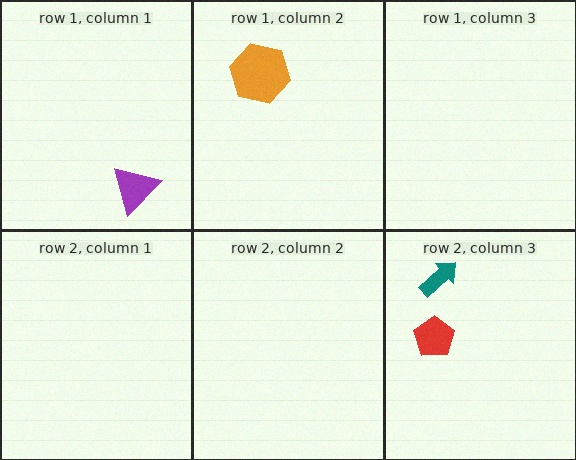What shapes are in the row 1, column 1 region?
The purple triangle.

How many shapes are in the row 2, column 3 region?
2.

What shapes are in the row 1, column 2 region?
The orange hexagon.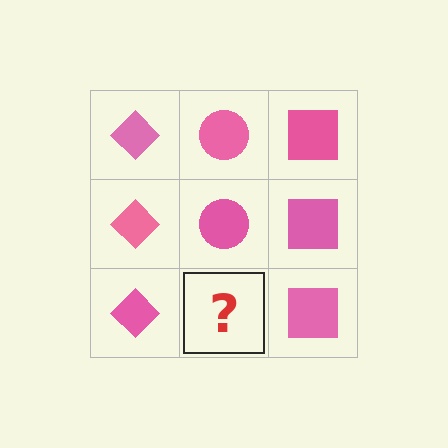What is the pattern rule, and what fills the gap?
The rule is that each column has a consistent shape. The gap should be filled with a pink circle.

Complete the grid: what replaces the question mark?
The question mark should be replaced with a pink circle.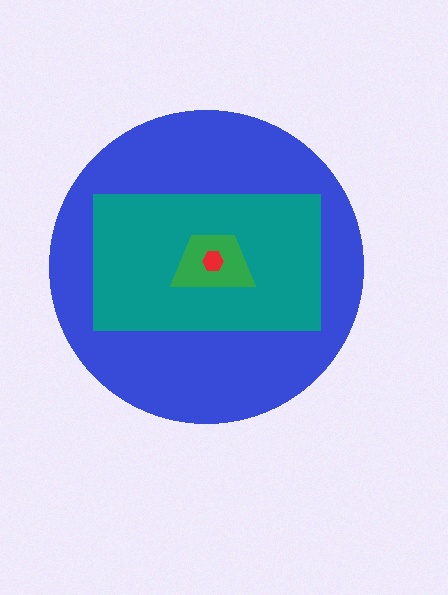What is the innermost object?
The red hexagon.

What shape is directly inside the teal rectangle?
The green trapezoid.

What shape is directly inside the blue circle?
The teal rectangle.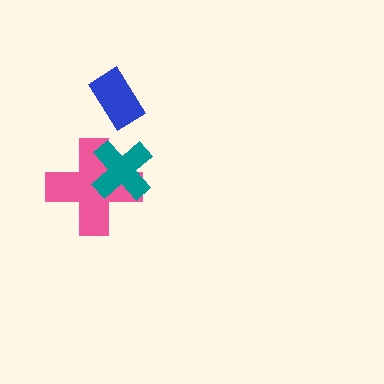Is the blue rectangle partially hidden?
No, no other shape covers it.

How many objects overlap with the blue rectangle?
0 objects overlap with the blue rectangle.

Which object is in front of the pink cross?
The teal cross is in front of the pink cross.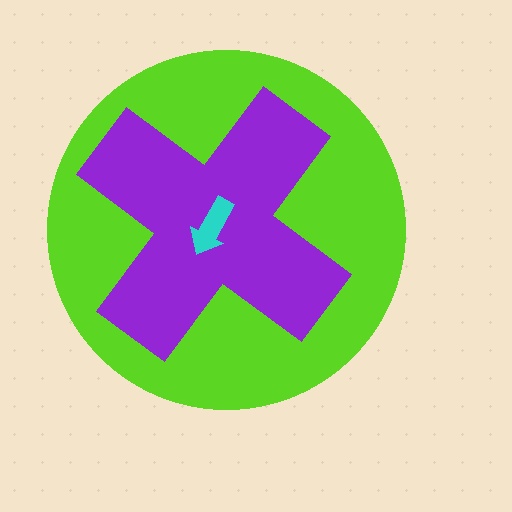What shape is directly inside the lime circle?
The purple cross.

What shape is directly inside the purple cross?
The cyan arrow.